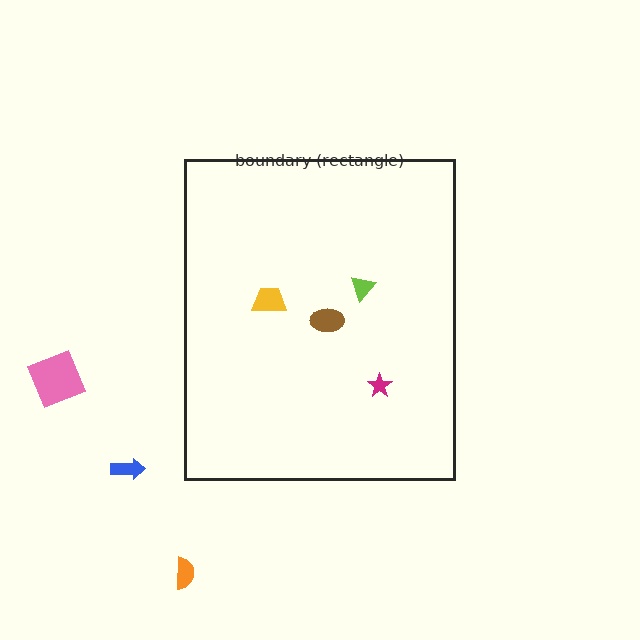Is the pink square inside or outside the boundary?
Outside.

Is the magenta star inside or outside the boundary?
Inside.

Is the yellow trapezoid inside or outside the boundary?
Inside.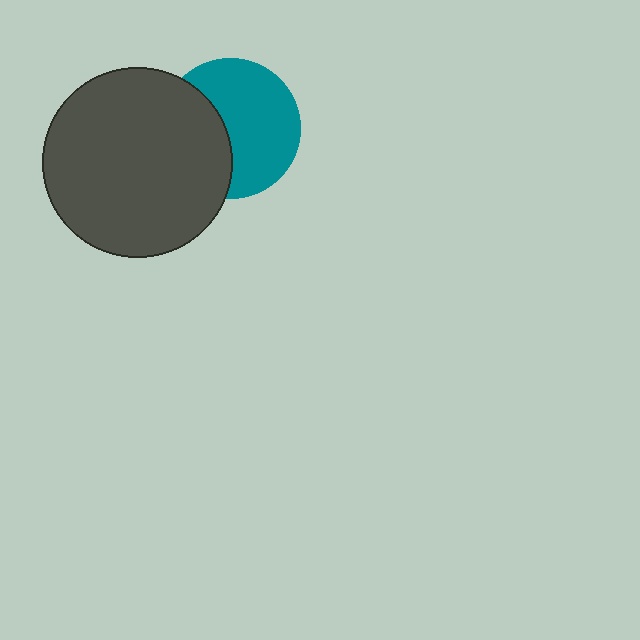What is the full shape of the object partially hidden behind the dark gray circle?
The partially hidden object is a teal circle.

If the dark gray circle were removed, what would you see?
You would see the complete teal circle.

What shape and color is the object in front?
The object in front is a dark gray circle.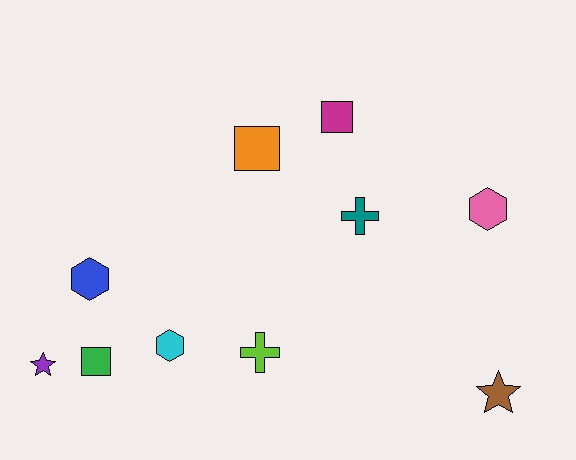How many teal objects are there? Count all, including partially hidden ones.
There is 1 teal object.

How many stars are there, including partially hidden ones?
There are 2 stars.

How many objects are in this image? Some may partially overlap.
There are 10 objects.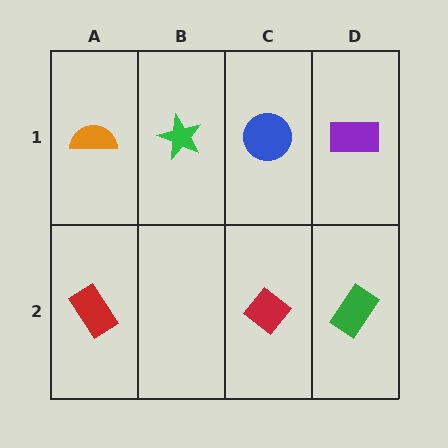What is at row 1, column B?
A green star.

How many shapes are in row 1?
4 shapes.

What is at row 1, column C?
A blue circle.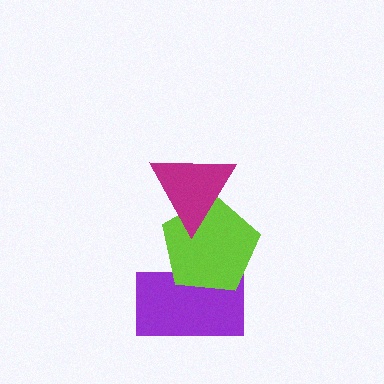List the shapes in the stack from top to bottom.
From top to bottom: the magenta triangle, the lime pentagon, the purple rectangle.